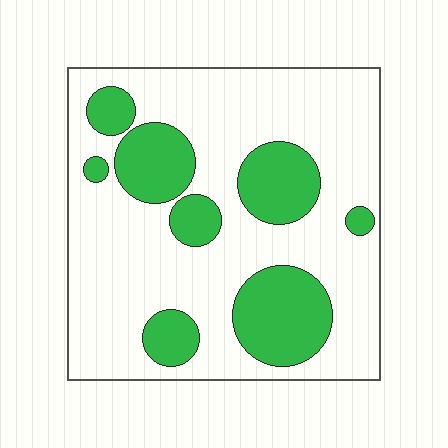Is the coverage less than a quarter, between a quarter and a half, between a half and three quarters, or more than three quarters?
Between a quarter and a half.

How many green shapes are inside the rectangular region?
8.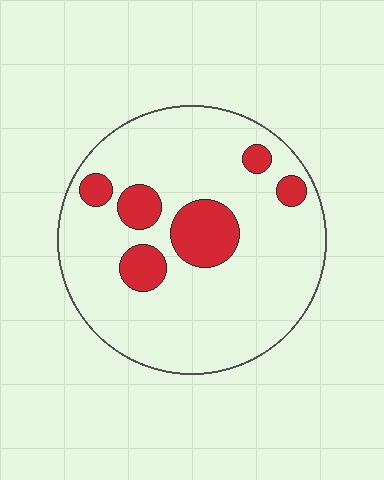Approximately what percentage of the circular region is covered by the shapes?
Approximately 15%.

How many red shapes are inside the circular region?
6.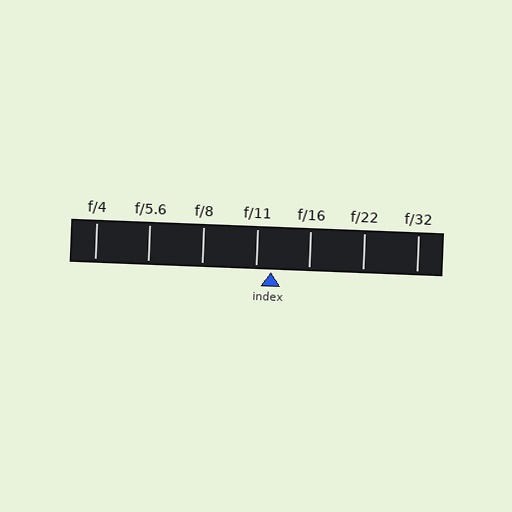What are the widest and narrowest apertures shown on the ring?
The widest aperture shown is f/4 and the narrowest is f/32.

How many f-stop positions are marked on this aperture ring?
There are 7 f-stop positions marked.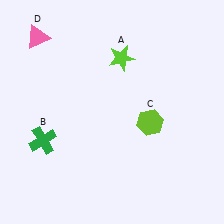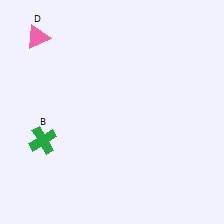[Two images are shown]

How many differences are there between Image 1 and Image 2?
There are 2 differences between the two images.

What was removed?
The lime hexagon (C), the lime star (A) were removed in Image 2.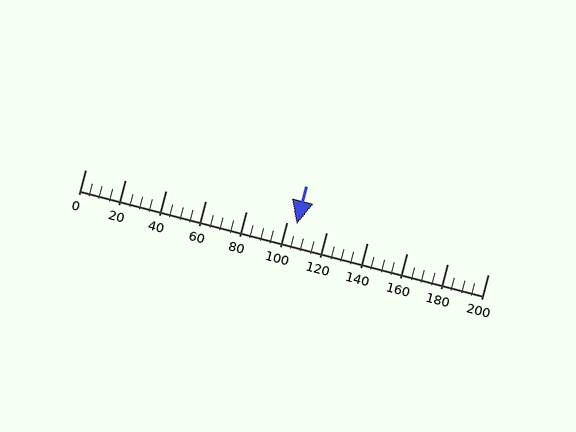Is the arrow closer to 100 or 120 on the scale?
The arrow is closer to 100.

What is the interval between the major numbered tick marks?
The major tick marks are spaced 20 units apart.